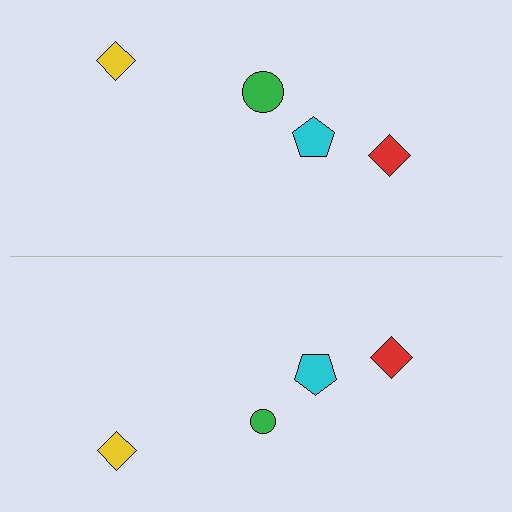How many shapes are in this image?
There are 8 shapes in this image.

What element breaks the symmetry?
The green circle on the bottom side has a different size than its mirror counterpart.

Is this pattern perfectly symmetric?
No, the pattern is not perfectly symmetric. The green circle on the bottom side has a different size than its mirror counterpart.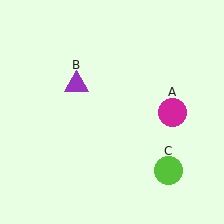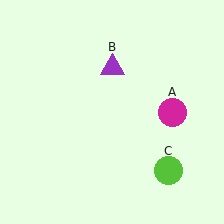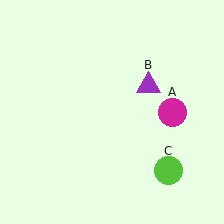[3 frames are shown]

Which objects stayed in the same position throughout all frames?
Magenta circle (object A) and lime circle (object C) remained stationary.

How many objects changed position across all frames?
1 object changed position: purple triangle (object B).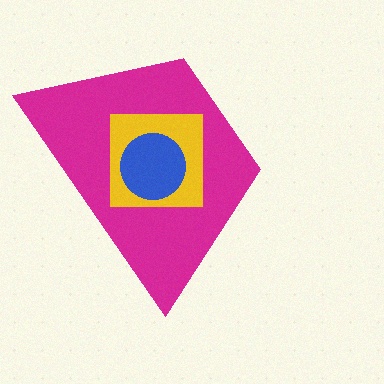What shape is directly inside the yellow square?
The blue circle.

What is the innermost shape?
The blue circle.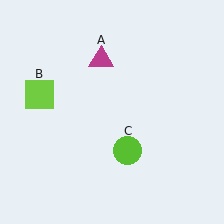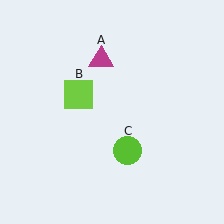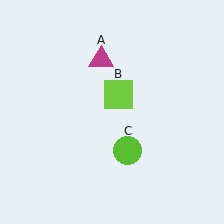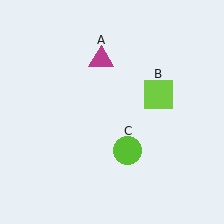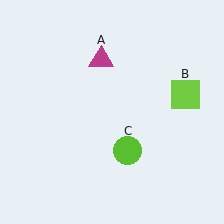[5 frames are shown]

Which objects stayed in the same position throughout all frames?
Magenta triangle (object A) and lime circle (object C) remained stationary.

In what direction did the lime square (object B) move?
The lime square (object B) moved right.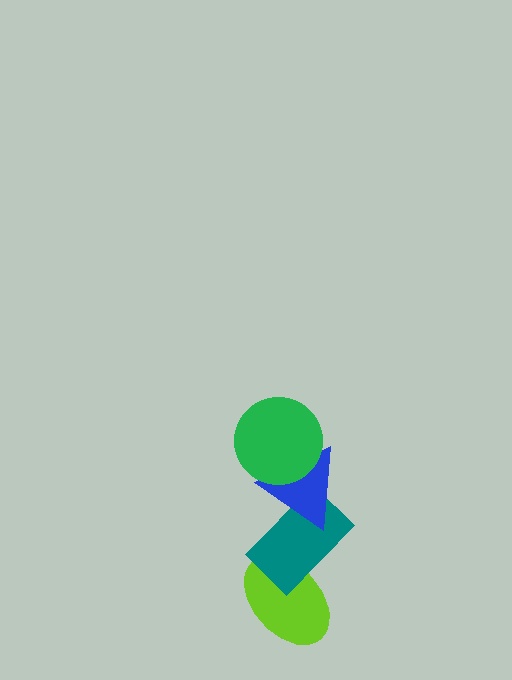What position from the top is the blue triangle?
The blue triangle is 2nd from the top.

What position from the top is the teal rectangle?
The teal rectangle is 3rd from the top.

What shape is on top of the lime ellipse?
The teal rectangle is on top of the lime ellipse.